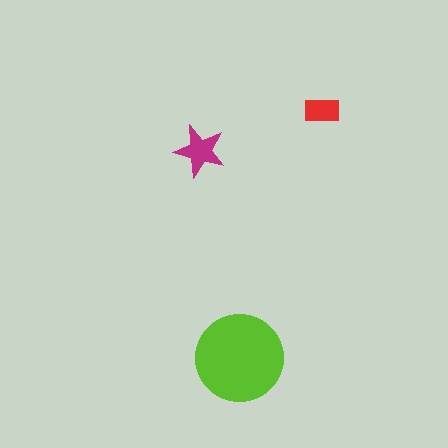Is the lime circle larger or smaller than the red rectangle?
Larger.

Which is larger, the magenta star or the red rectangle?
The magenta star.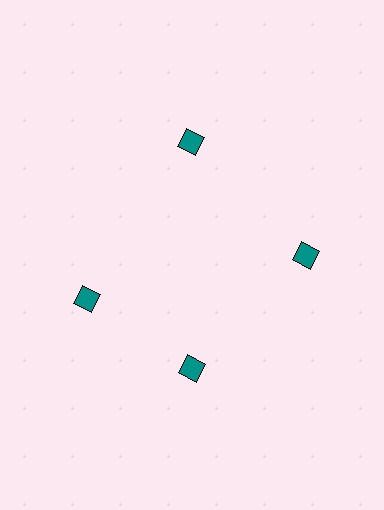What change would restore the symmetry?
The symmetry would be restored by rotating it back into even spacing with its neighbors so that all 4 diamonds sit at equal angles and equal distance from the center.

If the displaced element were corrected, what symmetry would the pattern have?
It would have 4-fold rotational symmetry — the pattern would map onto itself every 90 degrees.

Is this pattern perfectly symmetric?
No. The 4 teal diamonds are arranged in a ring, but one element near the 9 o'clock position is rotated out of alignment along the ring, breaking the 4-fold rotational symmetry.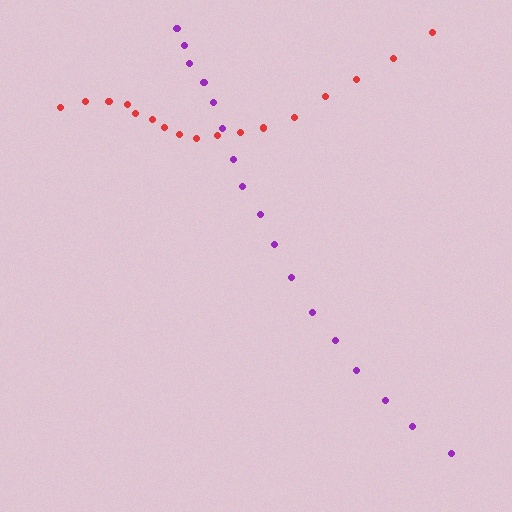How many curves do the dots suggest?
There are 2 distinct paths.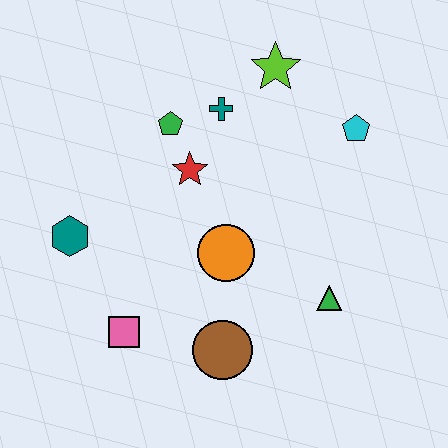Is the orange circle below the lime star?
Yes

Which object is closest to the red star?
The green pentagon is closest to the red star.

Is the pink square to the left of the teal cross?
Yes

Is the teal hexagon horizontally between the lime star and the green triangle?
No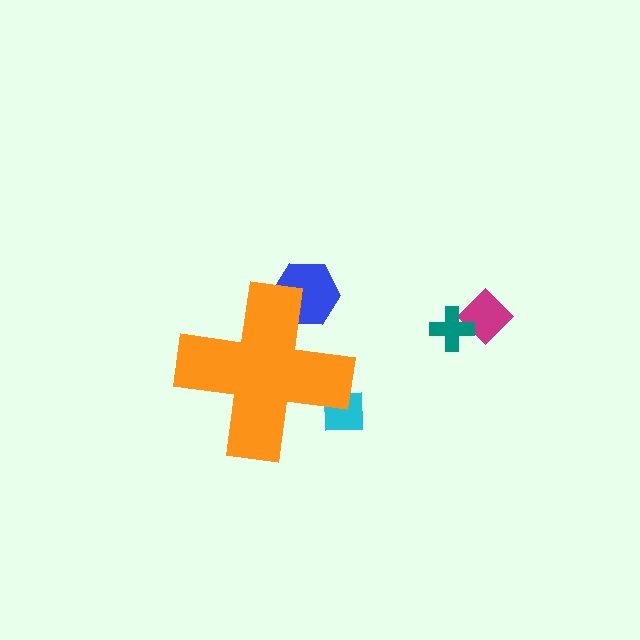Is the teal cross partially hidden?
No, the teal cross is fully visible.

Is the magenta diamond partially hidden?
No, the magenta diamond is fully visible.